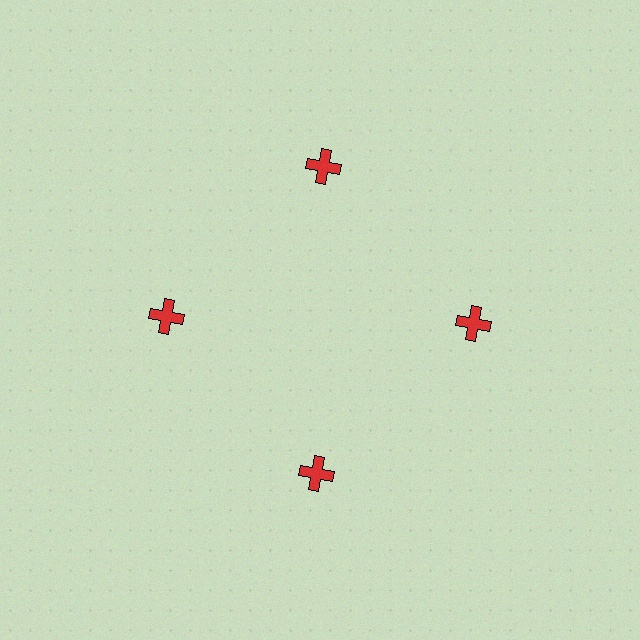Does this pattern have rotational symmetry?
Yes, this pattern has 4-fold rotational symmetry. It looks the same after rotating 90 degrees around the center.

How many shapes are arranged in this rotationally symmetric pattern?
There are 4 shapes, arranged in 4 groups of 1.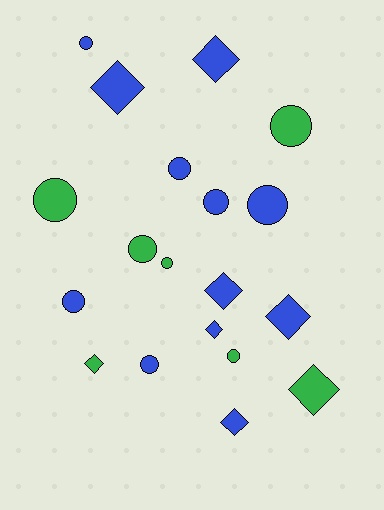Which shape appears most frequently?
Circle, with 11 objects.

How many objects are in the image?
There are 19 objects.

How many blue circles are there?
There are 6 blue circles.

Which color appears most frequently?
Blue, with 12 objects.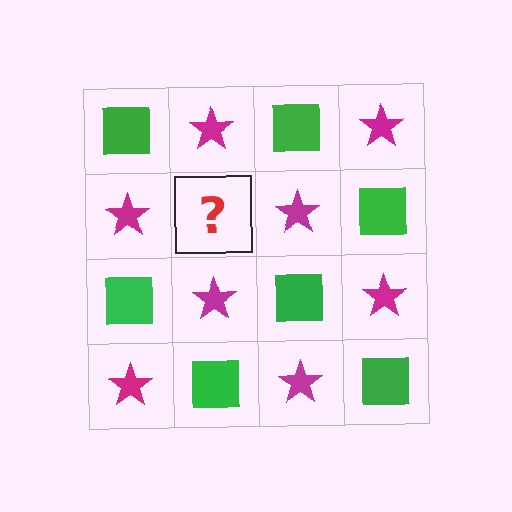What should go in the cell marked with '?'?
The missing cell should contain a green square.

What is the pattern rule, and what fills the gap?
The rule is that it alternates green square and magenta star in a checkerboard pattern. The gap should be filled with a green square.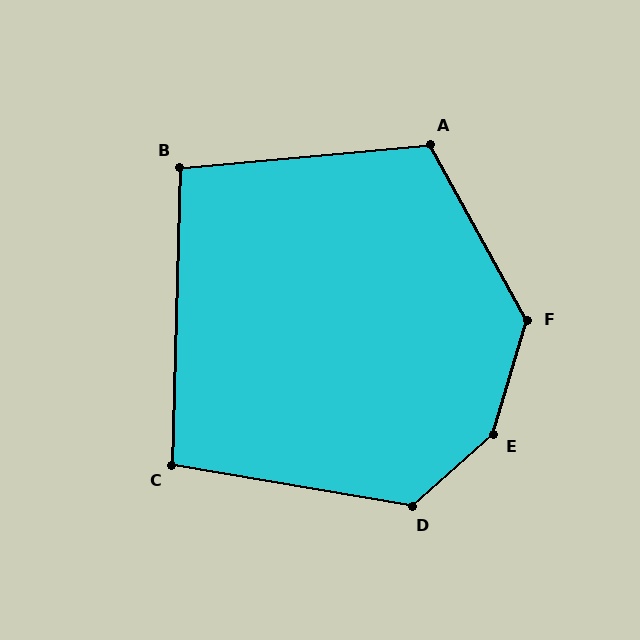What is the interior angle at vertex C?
Approximately 98 degrees (obtuse).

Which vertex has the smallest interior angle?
B, at approximately 97 degrees.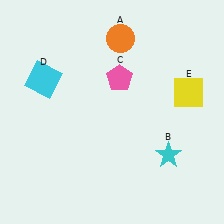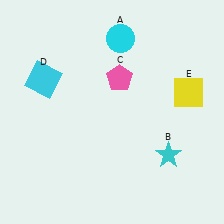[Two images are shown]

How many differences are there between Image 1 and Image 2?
There is 1 difference between the two images.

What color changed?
The circle (A) changed from orange in Image 1 to cyan in Image 2.